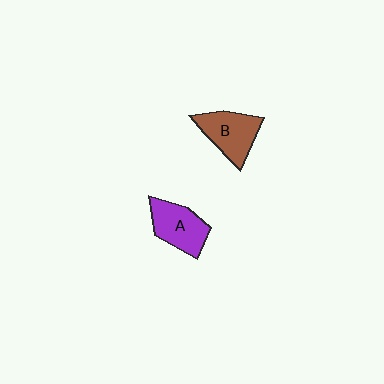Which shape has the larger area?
Shape B (brown).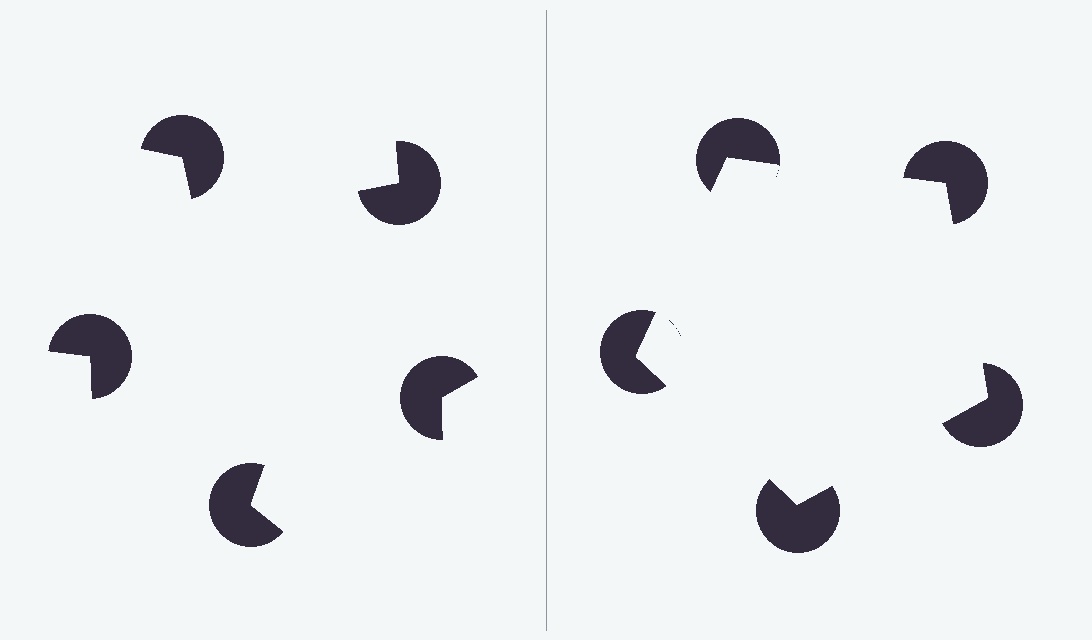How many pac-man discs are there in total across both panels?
10 — 5 on each side.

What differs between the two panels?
The pac-man discs are positioned identically on both sides; only the wedge orientations differ. On the right they align to a pentagon; on the left they are misaligned.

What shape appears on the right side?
An illusory pentagon.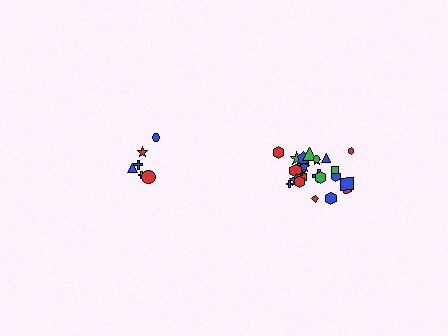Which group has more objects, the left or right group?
The right group.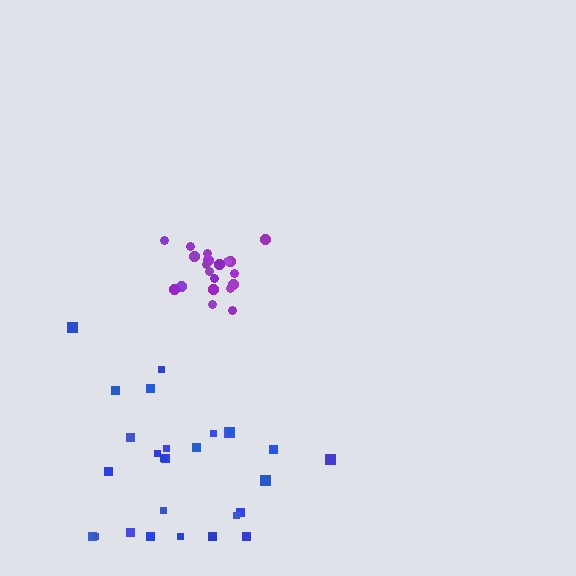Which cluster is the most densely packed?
Purple.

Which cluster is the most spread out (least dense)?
Blue.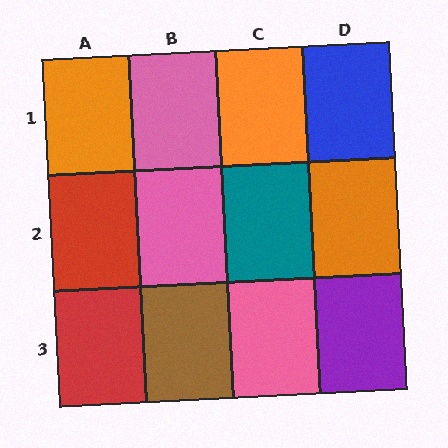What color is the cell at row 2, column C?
Teal.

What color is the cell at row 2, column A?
Red.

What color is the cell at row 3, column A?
Red.